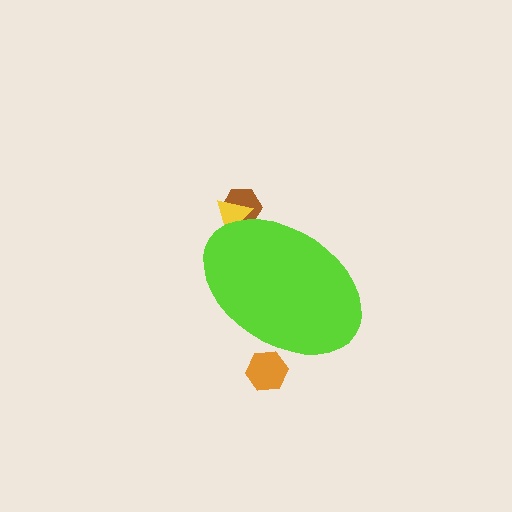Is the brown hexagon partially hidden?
Yes, the brown hexagon is partially hidden behind the lime ellipse.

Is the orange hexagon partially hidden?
Yes, the orange hexagon is partially hidden behind the lime ellipse.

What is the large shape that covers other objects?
A lime ellipse.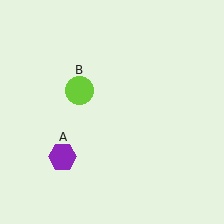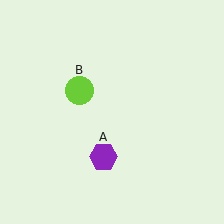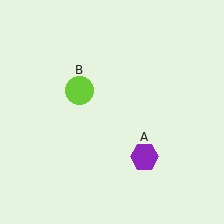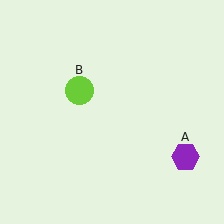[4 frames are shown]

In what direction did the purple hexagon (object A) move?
The purple hexagon (object A) moved right.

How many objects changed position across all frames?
1 object changed position: purple hexagon (object A).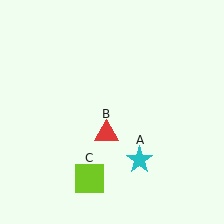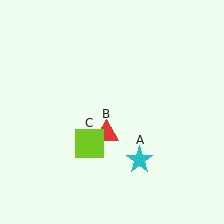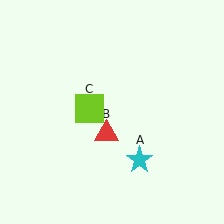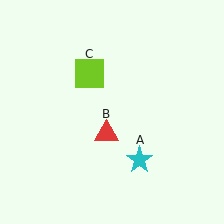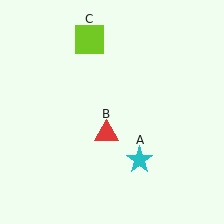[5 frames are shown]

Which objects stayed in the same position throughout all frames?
Cyan star (object A) and red triangle (object B) remained stationary.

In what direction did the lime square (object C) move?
The lime square (object C) moved up.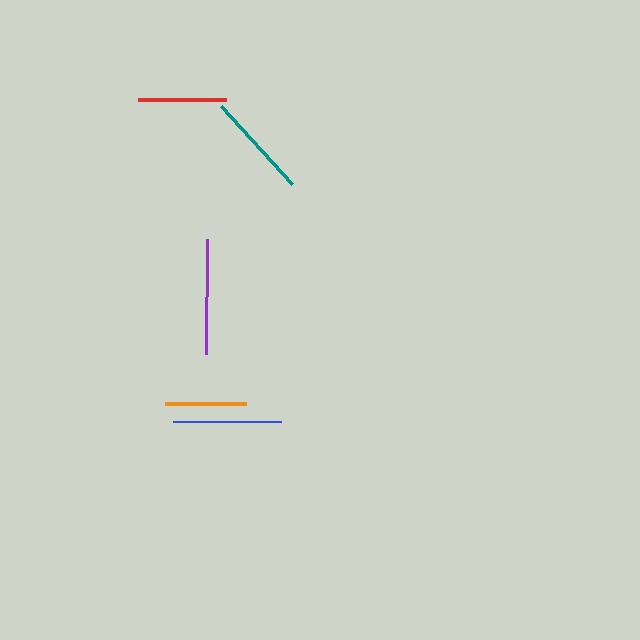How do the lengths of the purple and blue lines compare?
The purple and blue lines are approximately the same length.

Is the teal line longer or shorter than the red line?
The teal line is longer than the red line.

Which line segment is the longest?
The purple line is the longest at approximately 115 pixels.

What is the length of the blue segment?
The blue segment is approximately 108 pixels long.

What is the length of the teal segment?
The teal segment is approximately 105 pixels long.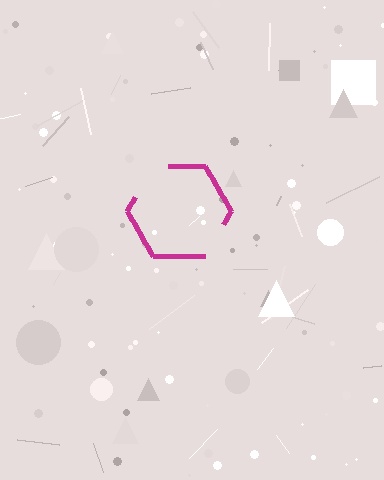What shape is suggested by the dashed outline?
The dashed outline suggests a hexagon.